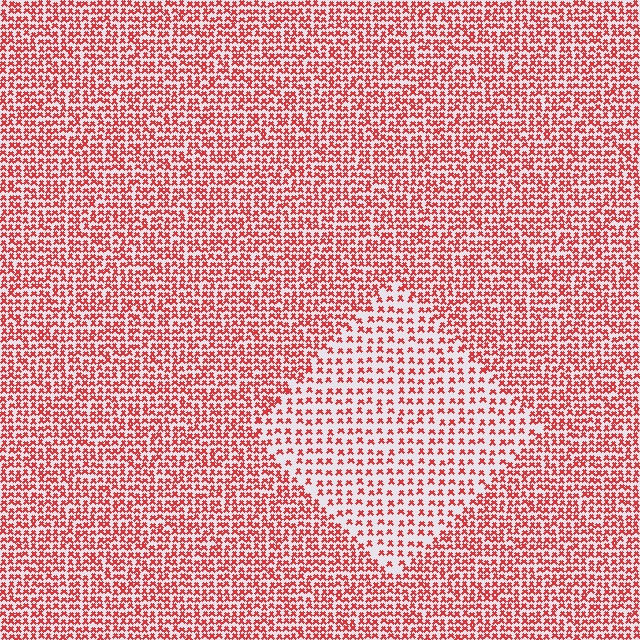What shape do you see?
I see a diamond.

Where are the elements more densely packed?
The elements are more densely packed outside the diamond boundary.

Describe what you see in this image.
The image contains small red elements arranged at two different densities. A diamond-shaped region is visible where the elements are less densely packed than the surrounding area.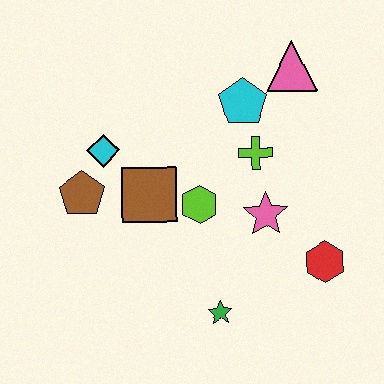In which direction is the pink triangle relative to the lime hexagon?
The pink triangle is above the lime hexagon.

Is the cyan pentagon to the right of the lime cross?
No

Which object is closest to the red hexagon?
The pink star is closest to the red hexagon.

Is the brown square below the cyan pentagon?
Yes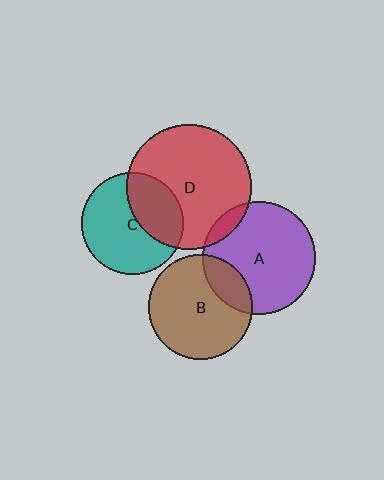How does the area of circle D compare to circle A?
Approximately 1.2 times.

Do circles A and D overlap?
Yes.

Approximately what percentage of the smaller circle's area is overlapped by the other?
Approximately 10%.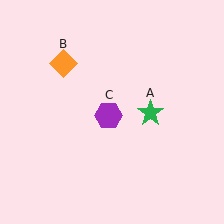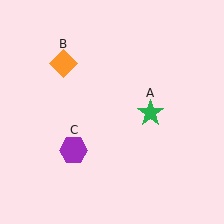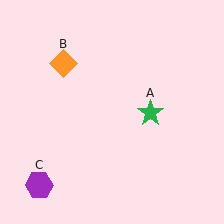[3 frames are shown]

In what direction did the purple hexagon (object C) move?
The purple hexagon (object C) moved down and to the left.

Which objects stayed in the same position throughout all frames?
Green star (object A) and orange diamond (object B) remained stationary.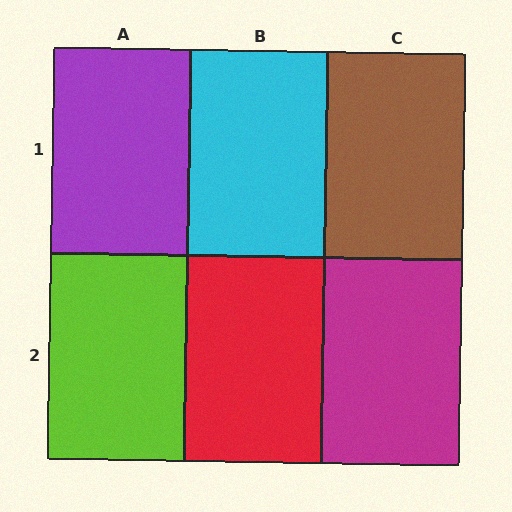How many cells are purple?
1 cell is purple.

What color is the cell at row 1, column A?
Purple.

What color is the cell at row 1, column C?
Brown.